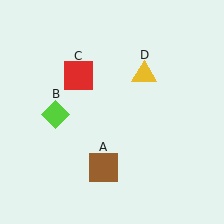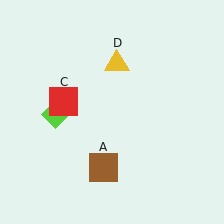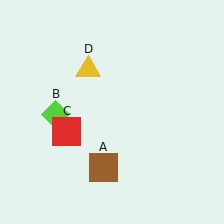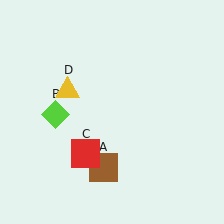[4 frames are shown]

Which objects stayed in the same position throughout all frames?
Brown square (object A) and lime diamond (object B) remained stationary.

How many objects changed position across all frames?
2 objects changed position: red square (object C), yellow triangle (object D).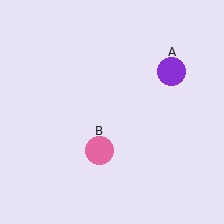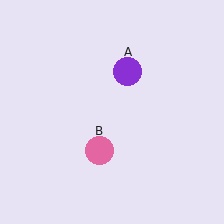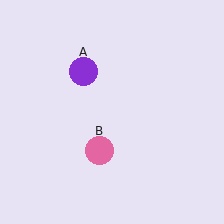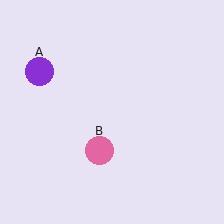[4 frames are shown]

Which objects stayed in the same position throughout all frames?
Pink circle (object B) remained stationary.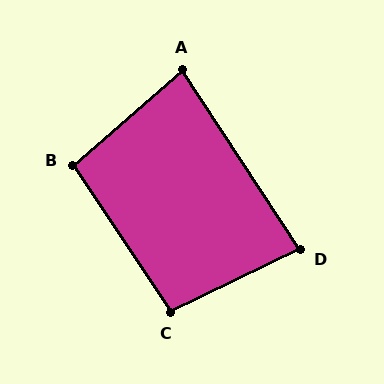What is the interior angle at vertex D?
Approximately 83 degrees (acute).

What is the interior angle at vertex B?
Approximately 97 degrees (obtuse).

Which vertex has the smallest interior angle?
A, at approximately 82 degrees.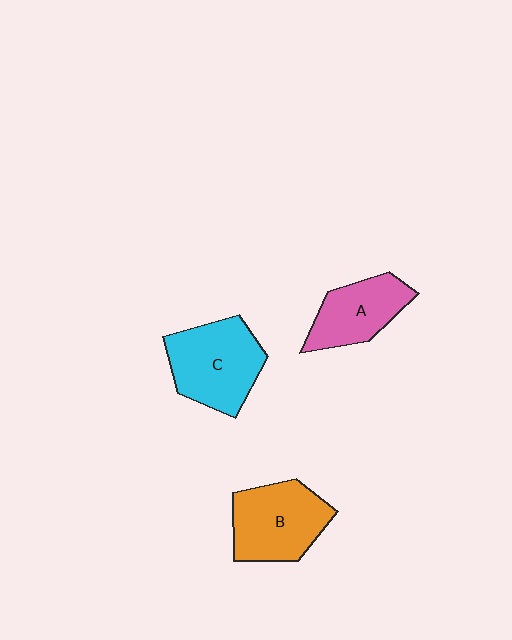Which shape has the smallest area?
Shape A (pink).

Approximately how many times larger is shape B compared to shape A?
Approximately 1.3 times.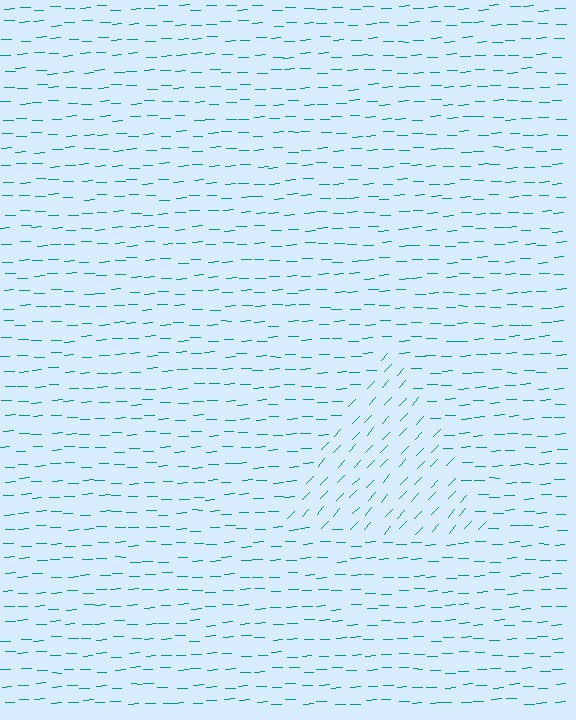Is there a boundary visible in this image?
Yes, there is a texture boundary formed by a change in line orientation.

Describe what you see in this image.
The image is filled with small teal line segments. A triangle region in the image has lines oriented differently from the surrounding lines, creating a visible texture boundary.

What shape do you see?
I see a triangle.